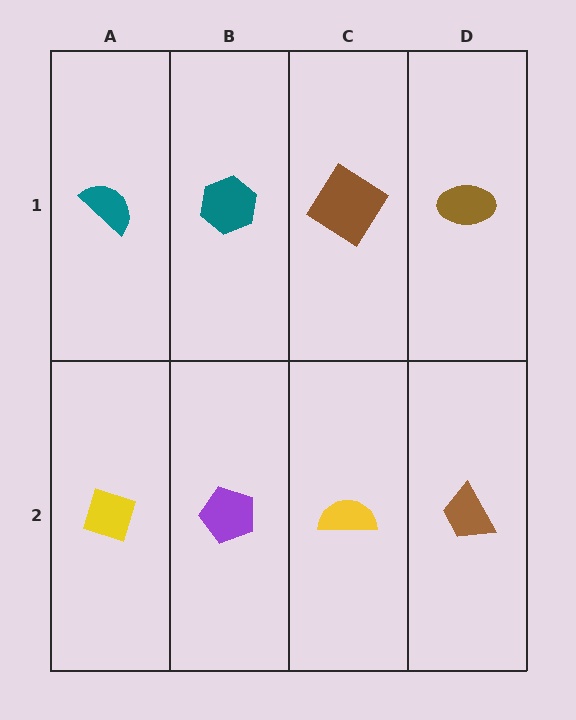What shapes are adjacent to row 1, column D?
A brown trapezoid (row 2, column D), a brown diamond (row 1, column C).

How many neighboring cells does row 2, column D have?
2.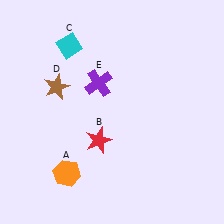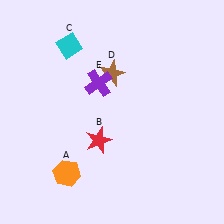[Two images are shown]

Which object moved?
The brown star (D) moved right.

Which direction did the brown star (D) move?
The brown star (D) moved right.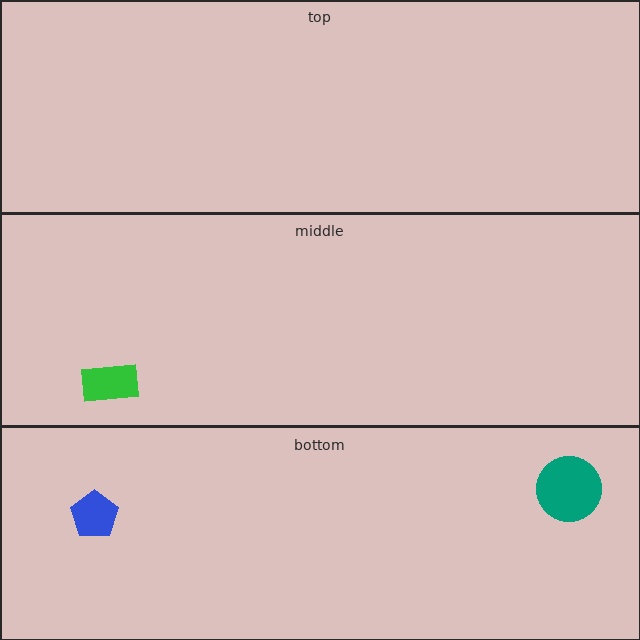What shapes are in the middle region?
The green rectangle.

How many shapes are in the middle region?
1.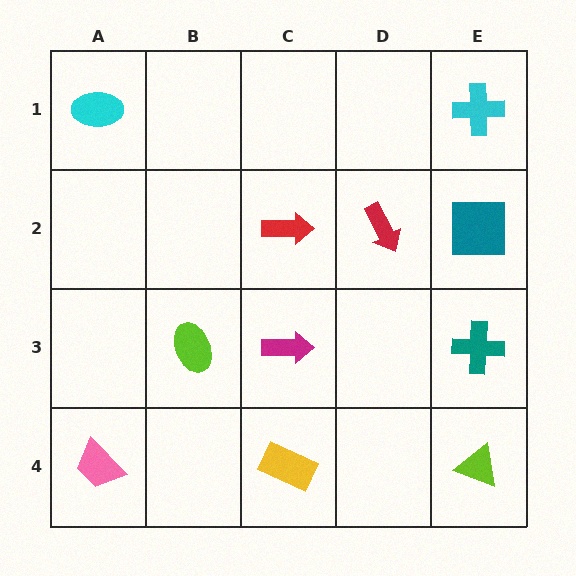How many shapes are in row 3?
3 shapes.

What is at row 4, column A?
A pink trapezoid.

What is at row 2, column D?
A red arrow.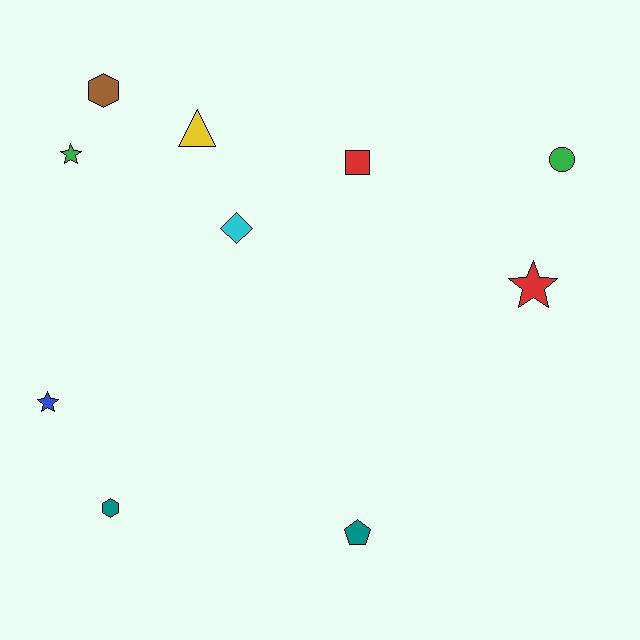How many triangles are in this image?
There is 1 triangle.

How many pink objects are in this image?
There are no pink objects.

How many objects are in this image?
There are 10 objects.